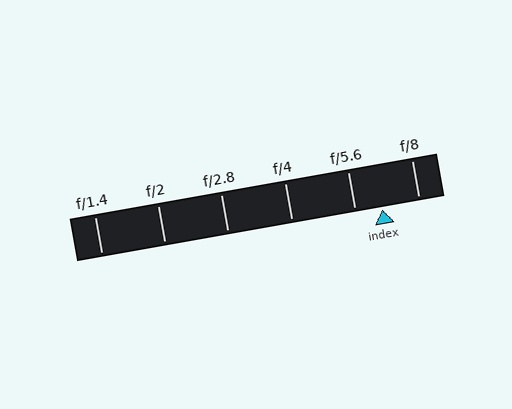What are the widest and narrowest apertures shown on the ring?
The widest aperture shown is f/1.4 and the narrowest is f/8.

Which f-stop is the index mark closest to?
The index mark is closest to f/5.6.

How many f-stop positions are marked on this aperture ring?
There are 6 f-stop positions marked.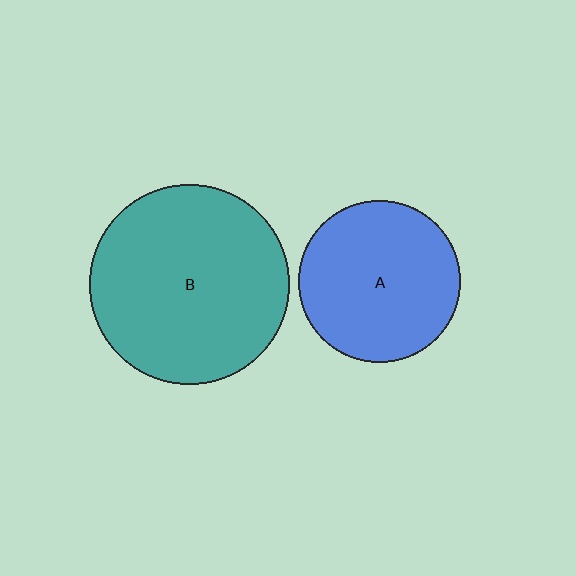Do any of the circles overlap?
No, none of the circles overlap.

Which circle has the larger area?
Circle B (teal).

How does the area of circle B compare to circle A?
Approximately 1.5 times.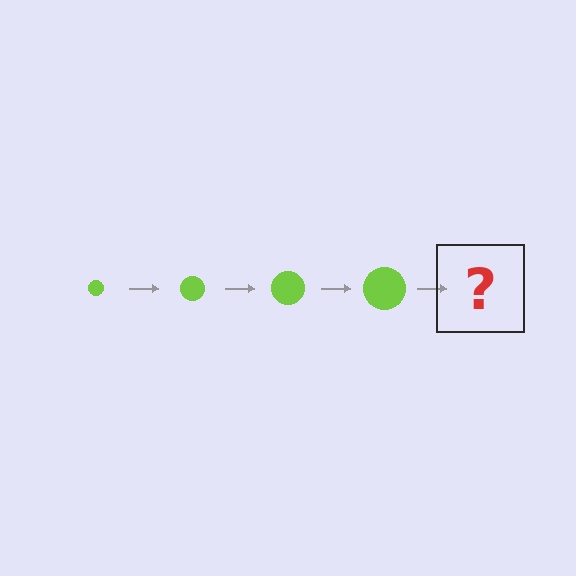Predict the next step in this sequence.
The next step is a lime circle, larger than the previous one.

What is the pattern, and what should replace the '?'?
The pattern is that the circle gets progressively larger each step. The '?' should be a lime circle, larger than the previous one.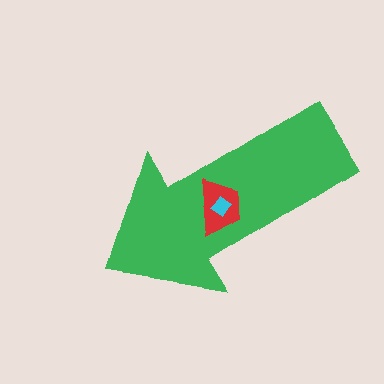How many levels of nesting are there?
3.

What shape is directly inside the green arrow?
The red trapezoid.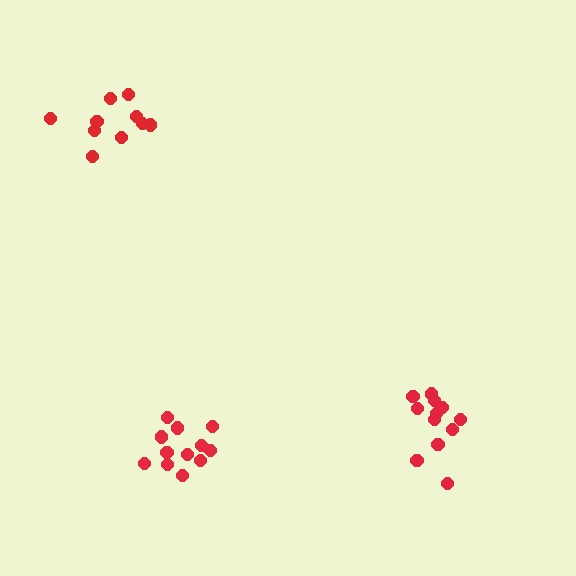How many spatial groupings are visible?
There are 3 spatial groupings.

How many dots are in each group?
Group 1: 10 dots, Group 2: 12 dots, Group 3: 12 dots (34 total).